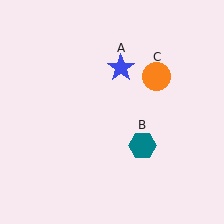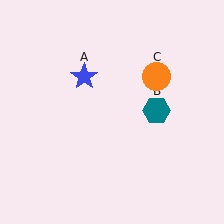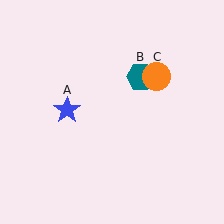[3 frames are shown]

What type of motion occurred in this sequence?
The blue star (object A), teal hexagon (object B) rotated counterclockwise around the center of the scene.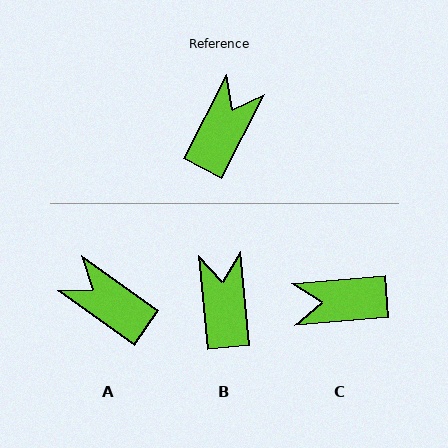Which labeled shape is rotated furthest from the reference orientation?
C, about 122 degrees away.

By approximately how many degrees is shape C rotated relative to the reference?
Approximately 122 degrees counter-clockwise.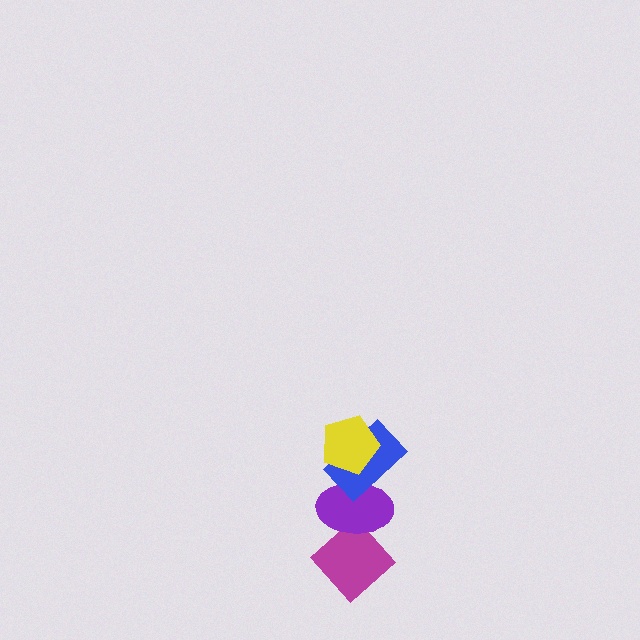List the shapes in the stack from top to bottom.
From top to bottom: the yellow pentagon, the blue rectangle, the purple ellipse, the magenta diamond.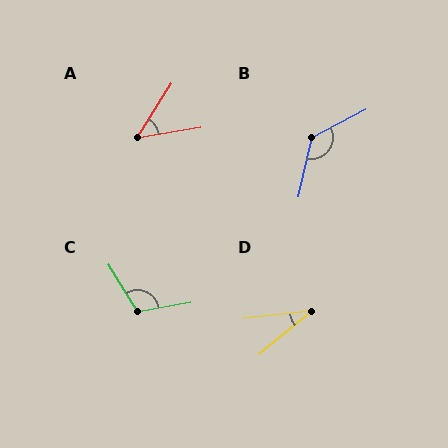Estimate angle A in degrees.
Approximately 48 degrees.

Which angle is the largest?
B, at approximately 131 degrees.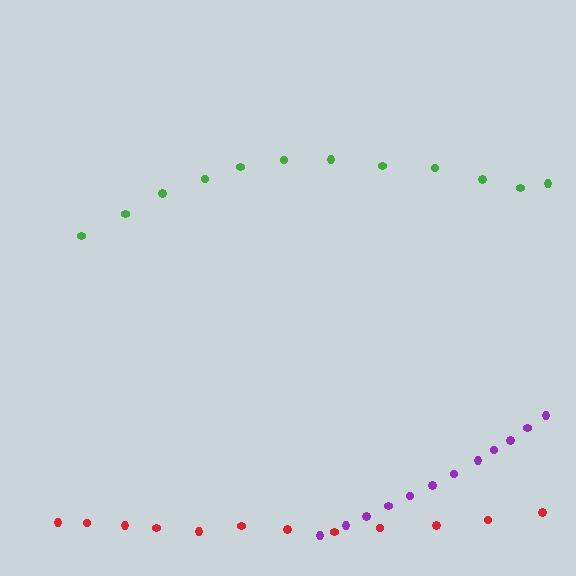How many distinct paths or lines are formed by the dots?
There are 3 distinct paths.